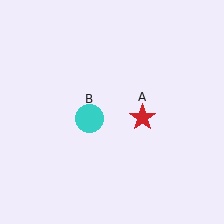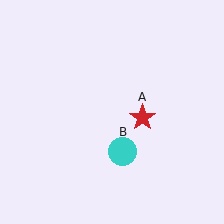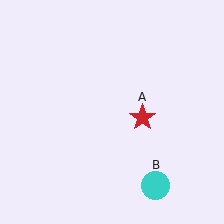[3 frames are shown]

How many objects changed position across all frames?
1 object changed position: cyan circle (object B).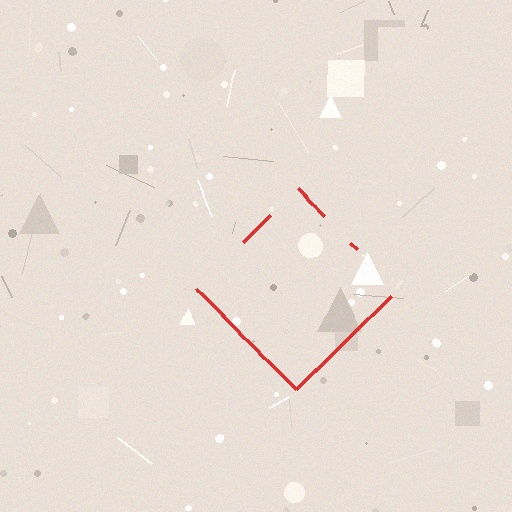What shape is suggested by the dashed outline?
The dashed outline suggests a diamond.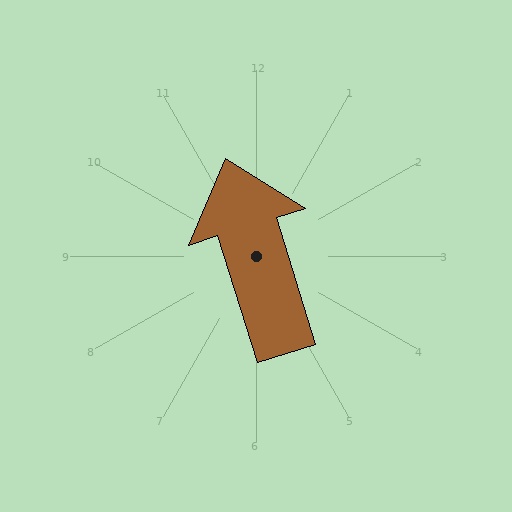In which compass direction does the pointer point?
North.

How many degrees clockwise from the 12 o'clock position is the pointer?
Approximately 343 degrees.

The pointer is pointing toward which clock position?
Roughly 11 o'clock.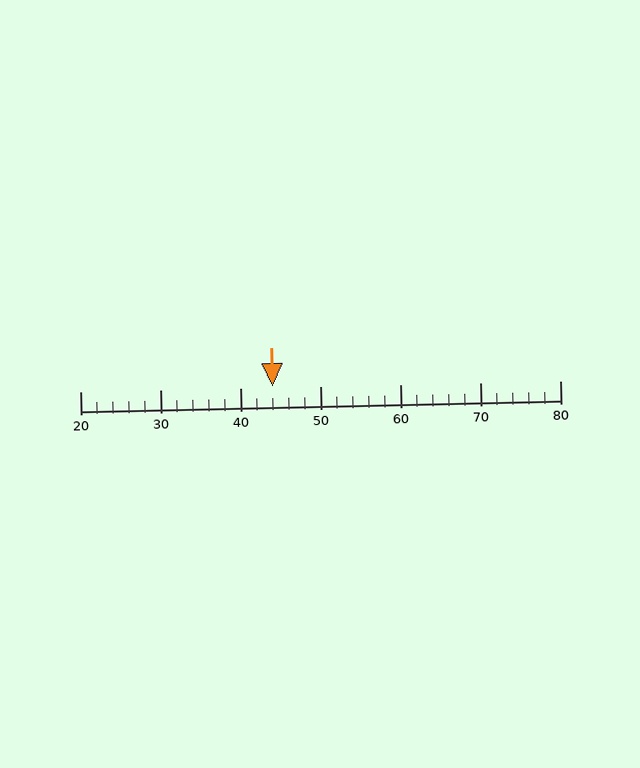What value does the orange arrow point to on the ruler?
The orange arrow points to approximately 44.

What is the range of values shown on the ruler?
The ruler shows values from 20 to 80.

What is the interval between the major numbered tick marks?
The major tick marks are spaced 10 units apart.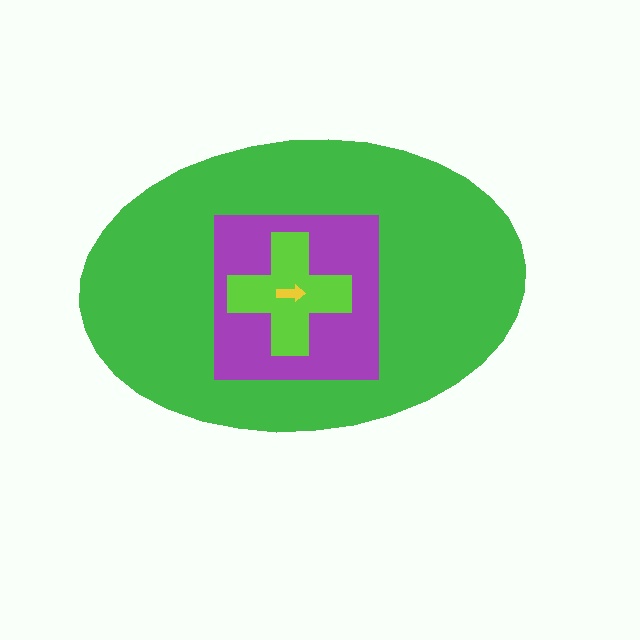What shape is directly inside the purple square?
The lime cross.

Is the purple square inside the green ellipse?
Yes.